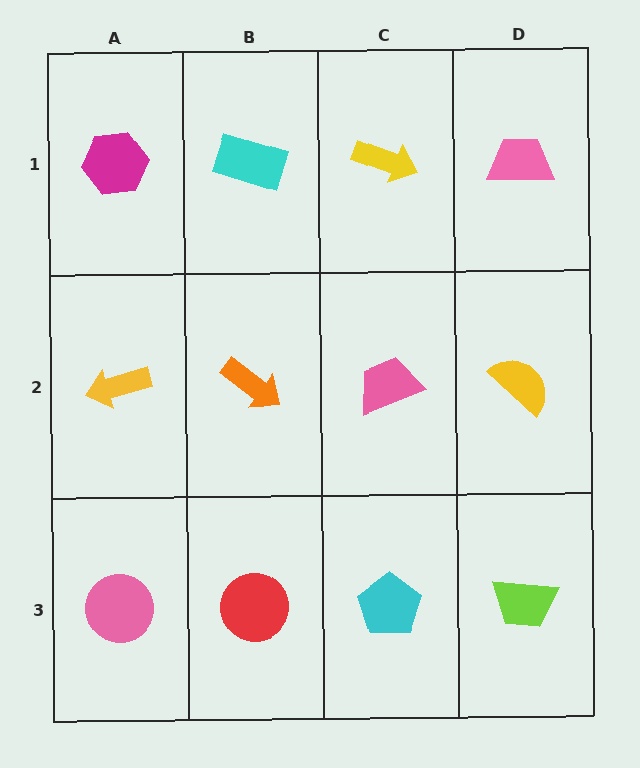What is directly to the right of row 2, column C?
A yellow semicircle.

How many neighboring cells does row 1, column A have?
2.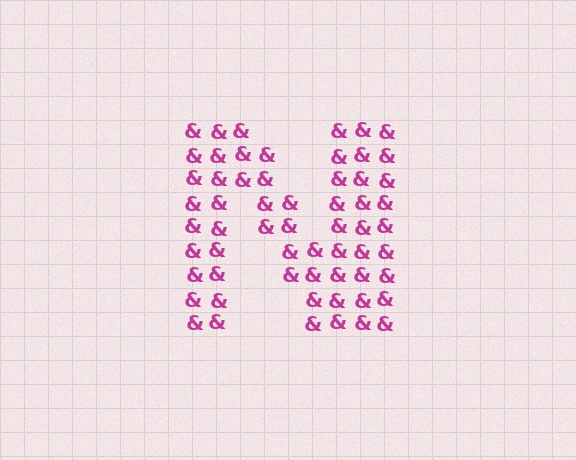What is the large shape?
The large shape is the letter N.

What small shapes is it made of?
It is made of small ampersands.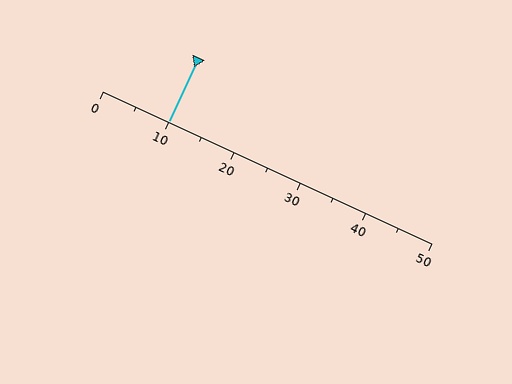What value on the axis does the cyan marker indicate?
The marker indicates approximately 10.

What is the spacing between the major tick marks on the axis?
The major ticks are spaced 10 apart.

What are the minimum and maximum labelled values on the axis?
The axis runs from 0 to 50.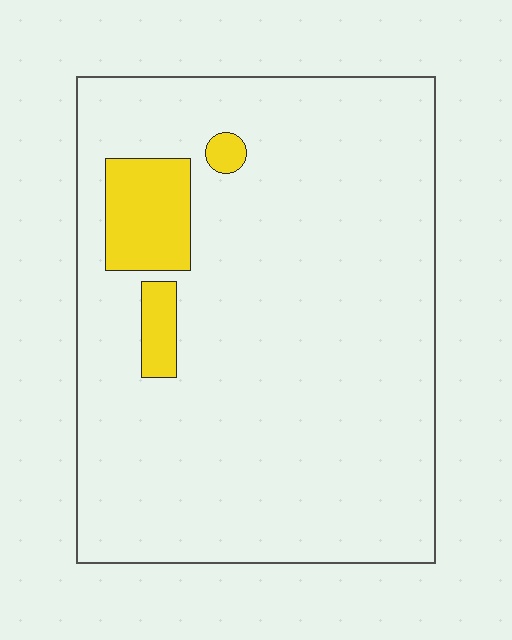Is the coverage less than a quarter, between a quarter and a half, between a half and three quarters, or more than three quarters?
Less than a quarter.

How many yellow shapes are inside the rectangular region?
3.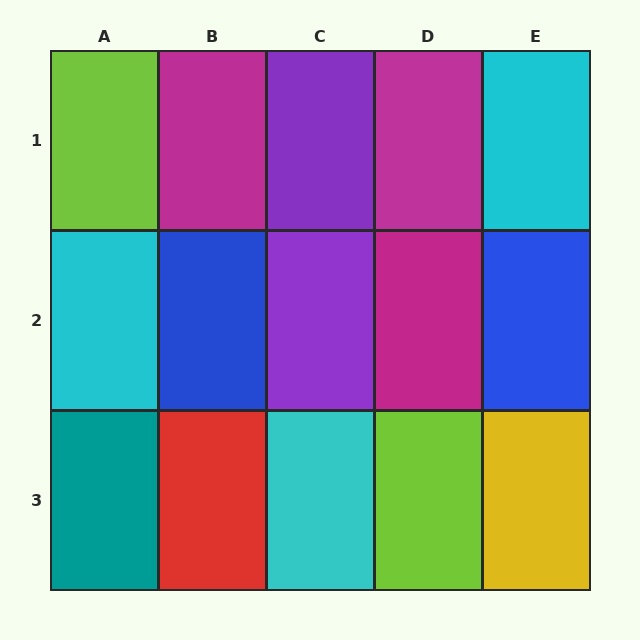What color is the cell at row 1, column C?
Purple.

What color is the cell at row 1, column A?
Lime.